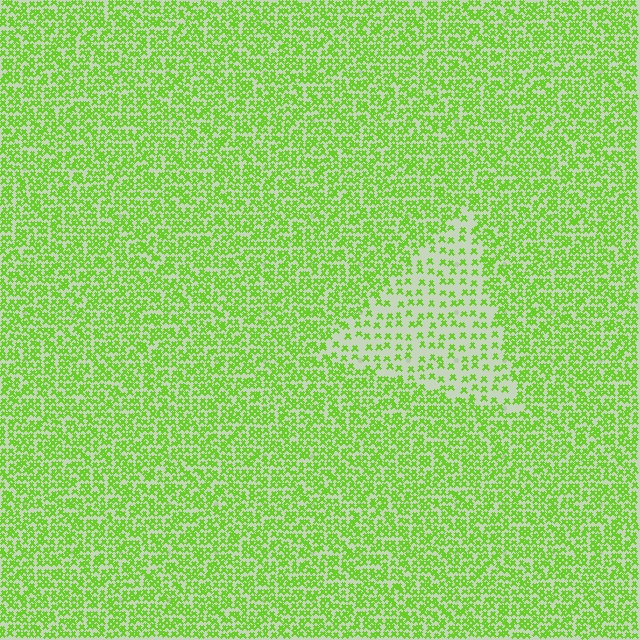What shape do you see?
I see a triangle.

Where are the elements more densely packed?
The elements are more densely packed outside the triangle boundary.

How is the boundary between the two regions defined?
The boundary is defined by a change in element density (approximately 2.3x ratio). All elements are the same color, size, and shape.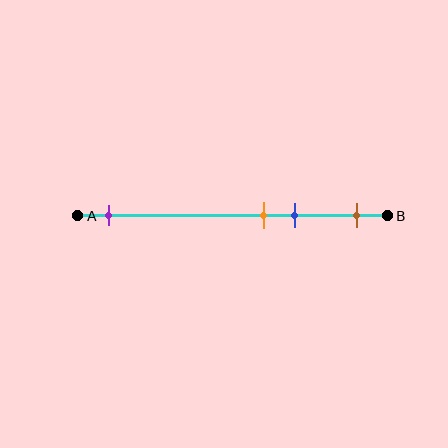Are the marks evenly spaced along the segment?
No, the marks are not evenly spaced.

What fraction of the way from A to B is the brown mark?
The brown mark is approximately 90% (0.9) of the way from A to B.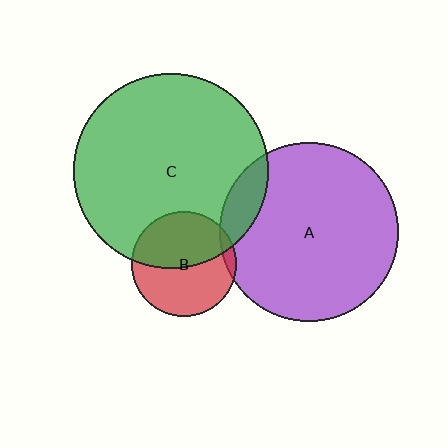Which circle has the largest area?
Circle C (green).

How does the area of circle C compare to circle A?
Approximately 1.2 times.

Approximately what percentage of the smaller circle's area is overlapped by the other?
Approximately 10%.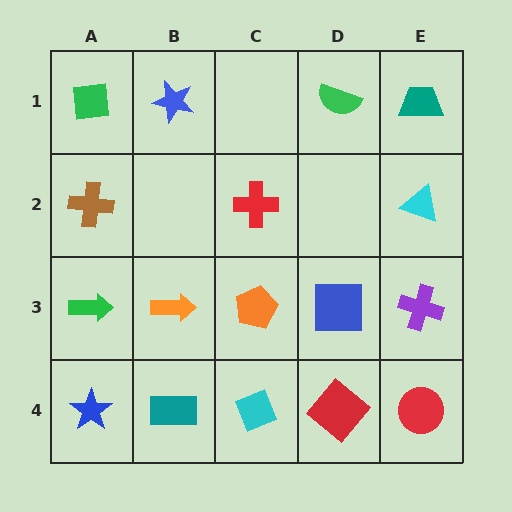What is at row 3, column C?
An orange pentagon.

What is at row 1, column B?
A blue star.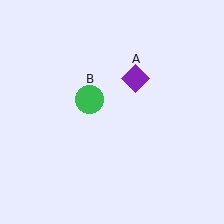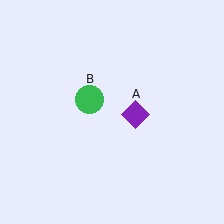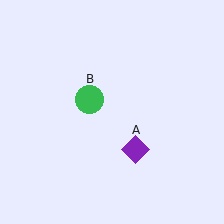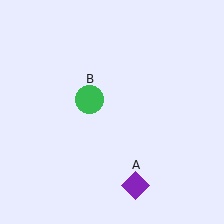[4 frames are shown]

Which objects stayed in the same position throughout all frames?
Green circle (object B) remained stationary.